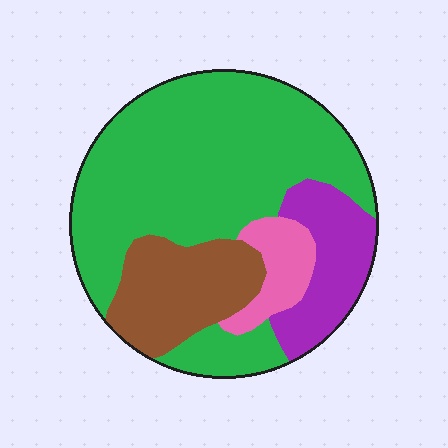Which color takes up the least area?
Pink, at roughly 10%.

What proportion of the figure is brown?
Brown covers 18% of the figure.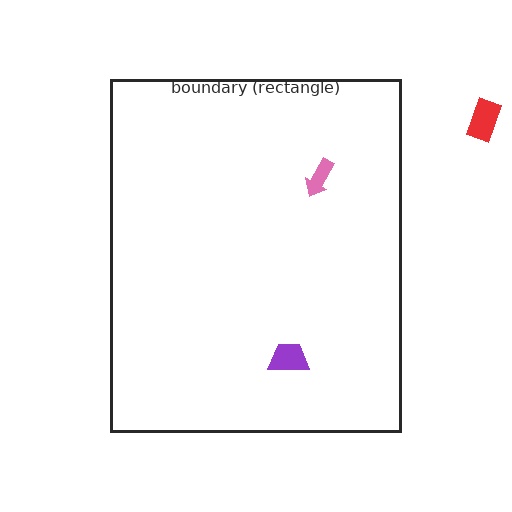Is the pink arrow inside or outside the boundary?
Inside.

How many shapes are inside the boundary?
2 inside, 1 outside.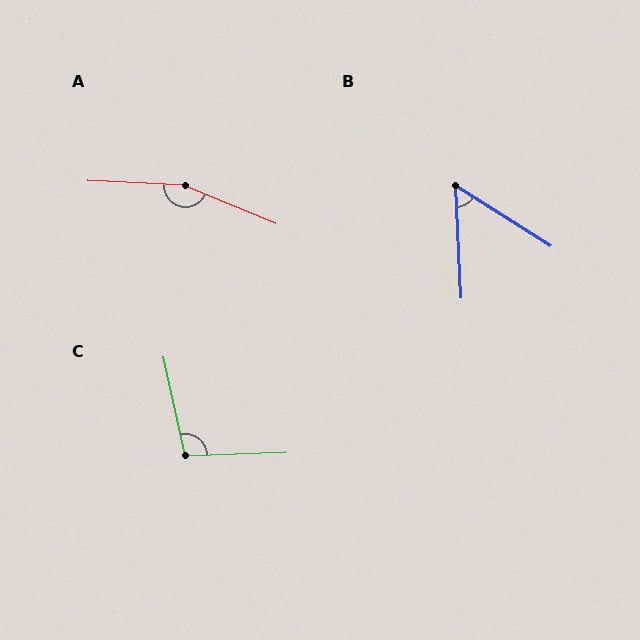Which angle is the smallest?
B, at approximately 55 degrees.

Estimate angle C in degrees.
Approximately 100 degrees.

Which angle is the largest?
A, at approximately 160 degrees.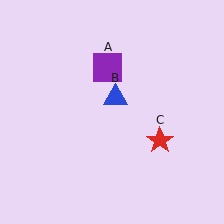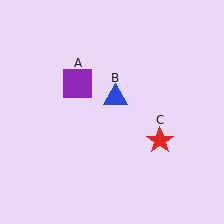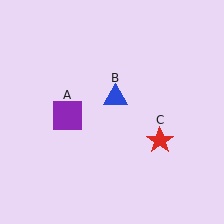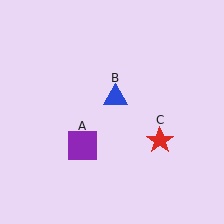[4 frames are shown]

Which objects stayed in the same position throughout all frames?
Blue triangle (object B) and red star (object C) remained stationary.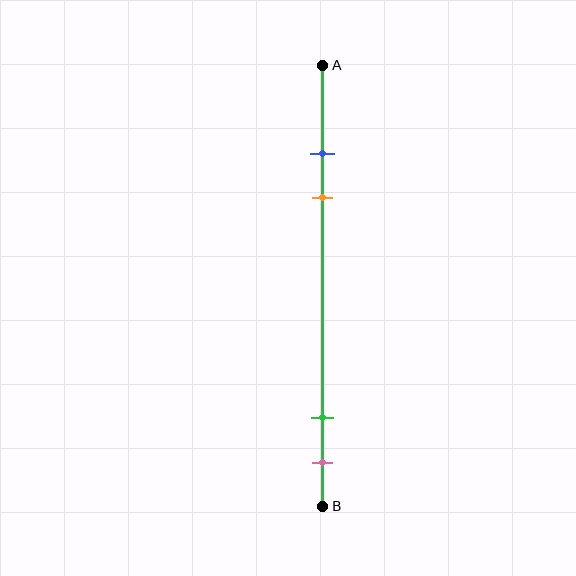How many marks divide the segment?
There are 4 marks dividing the segment.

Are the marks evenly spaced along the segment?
No, the marks are not evenly spaced.